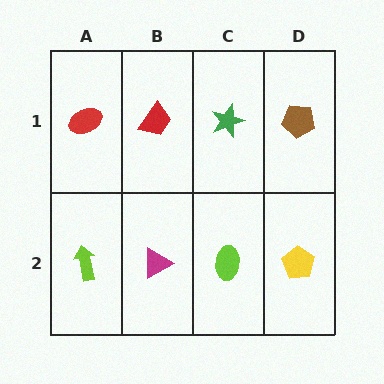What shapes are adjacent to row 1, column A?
A lime arrow (row 2, column A), a red trapezoid (row 1, column B).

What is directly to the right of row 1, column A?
A red trapezoid.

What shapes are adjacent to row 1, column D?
A yellow pentagon (row 2, column D), a green star (row 1, column C).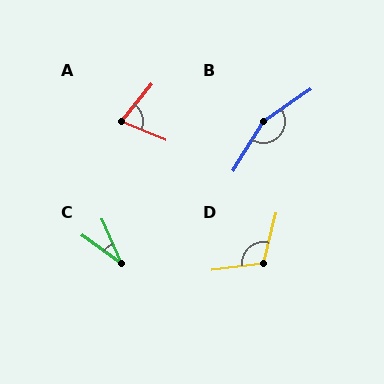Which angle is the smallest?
C, at approximately 30 degrees.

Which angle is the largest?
B, at approximately 156 degrees.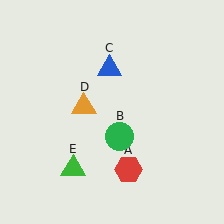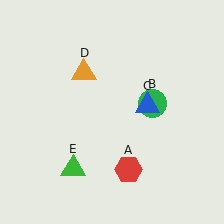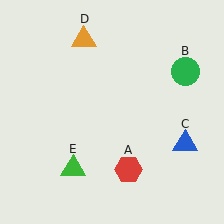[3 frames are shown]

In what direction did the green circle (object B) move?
The green circle (object B) moved up and to the right.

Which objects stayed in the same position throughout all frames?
Red hexagon (object A) and green triangle (object E) remained stationary.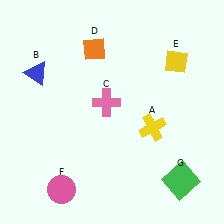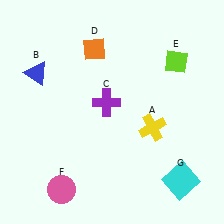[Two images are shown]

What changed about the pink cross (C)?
In Image 1, C is pink. In Image 2, it changed to purple.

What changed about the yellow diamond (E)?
In Image 1, E is yellow. In Image 2, it changed to lime.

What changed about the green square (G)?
In Image 1, G is green. In Image 2, it changed to cyan.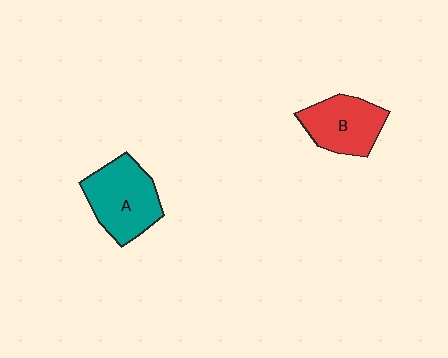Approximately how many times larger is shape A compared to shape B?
Approximately 1.2 times.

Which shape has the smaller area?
Shape B (red).